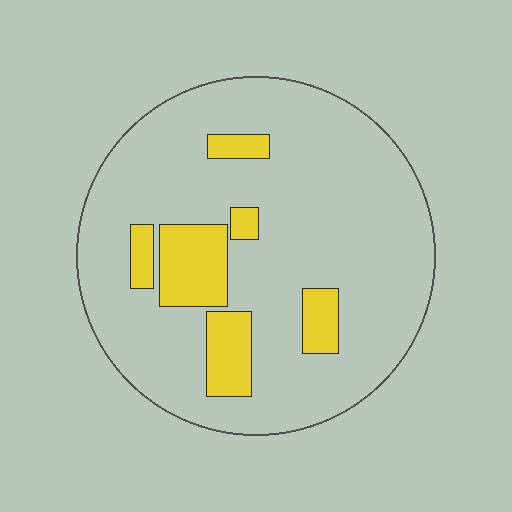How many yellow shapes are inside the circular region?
6.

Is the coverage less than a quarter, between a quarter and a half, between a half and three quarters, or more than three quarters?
Less than a quarter.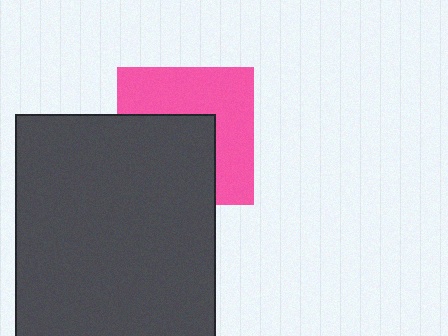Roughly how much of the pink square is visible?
About half of it is visible (roughly 52%).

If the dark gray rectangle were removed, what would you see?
You would see the complete pink square.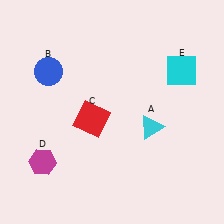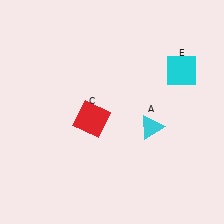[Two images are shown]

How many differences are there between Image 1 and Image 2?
There are 2 differences between the two images.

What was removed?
The blue circle (B), the magenta hexagon (D) were removed in Image 2.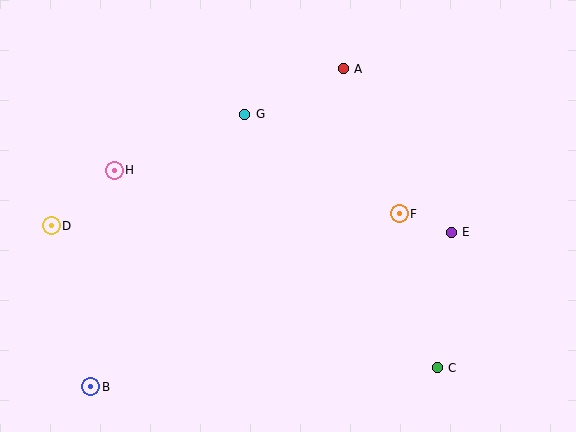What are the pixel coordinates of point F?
Point F is at (399, 214).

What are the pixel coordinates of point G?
Point G is at (245, 114).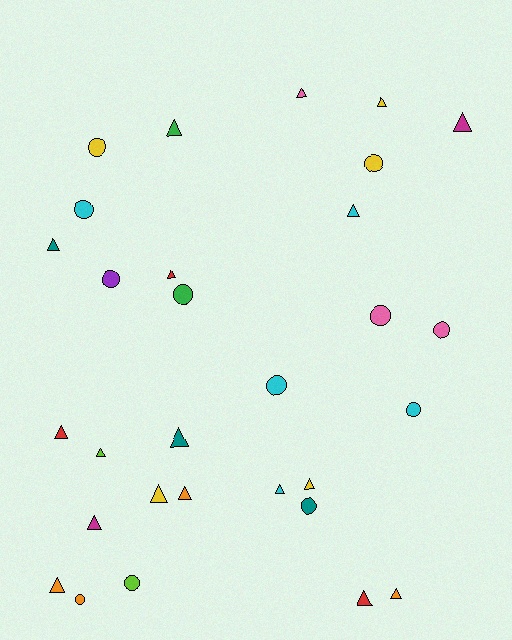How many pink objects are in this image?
There are 3 pink objects.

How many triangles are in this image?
There are 18 triangles.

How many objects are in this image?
There are 30 objects.